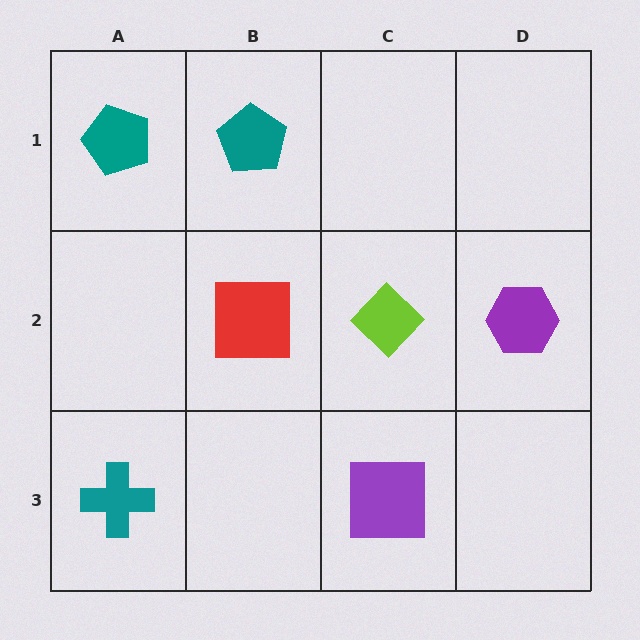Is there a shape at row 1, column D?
No, that cell is empty.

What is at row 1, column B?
A teal pentagon.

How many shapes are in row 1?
2 shapes.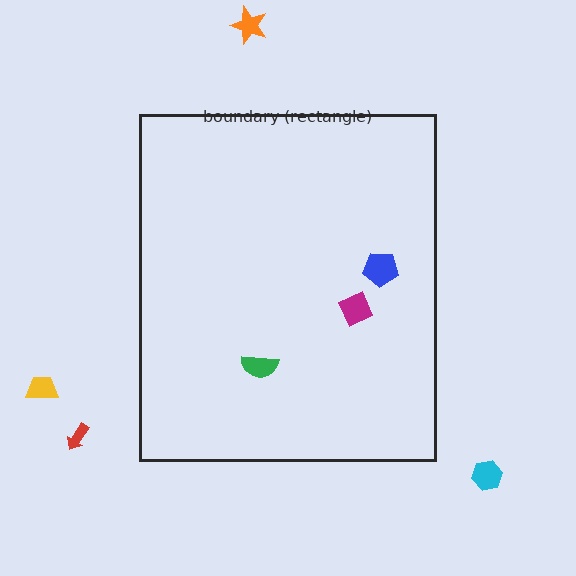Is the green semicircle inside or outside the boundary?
Inside.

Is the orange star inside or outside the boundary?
Outside.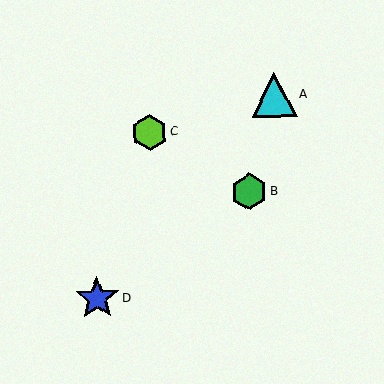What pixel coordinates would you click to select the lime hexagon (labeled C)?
Click at (149, 133) to select the lime hexagon C.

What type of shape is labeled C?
Shape C is a lime hexagon.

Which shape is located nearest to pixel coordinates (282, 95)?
The cyan triangle (labeled A) at (274, 95) is nearest to that location.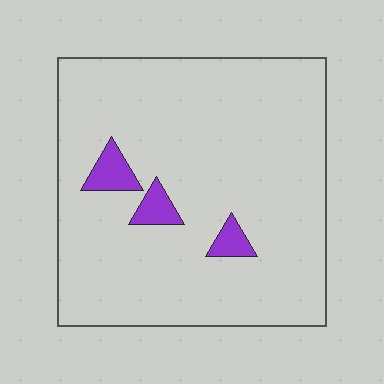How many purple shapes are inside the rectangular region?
3.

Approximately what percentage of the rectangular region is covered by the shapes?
Approximately 5%.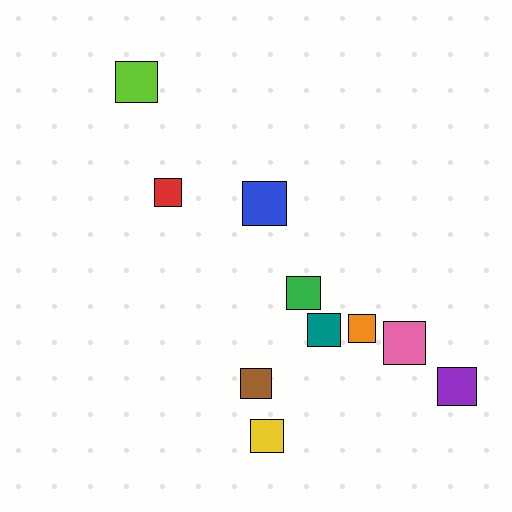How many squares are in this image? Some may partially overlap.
There are 10 squares.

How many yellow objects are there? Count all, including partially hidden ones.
There is 1 yellow object.